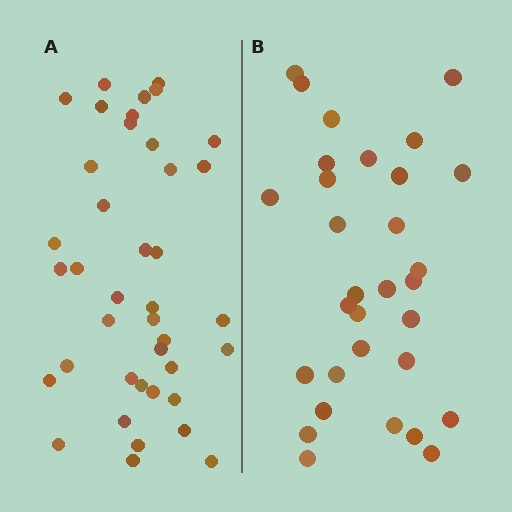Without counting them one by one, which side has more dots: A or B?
Region A (the left region) has more dots.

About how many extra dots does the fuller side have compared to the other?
Region A has roughly 8 or so more dots than region B.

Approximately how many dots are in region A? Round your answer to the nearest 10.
About 40 dots.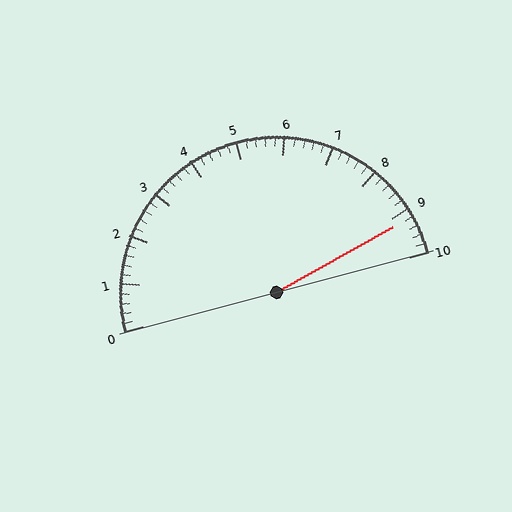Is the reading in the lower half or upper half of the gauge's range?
The reading is in the upper half of the range (0 to 10).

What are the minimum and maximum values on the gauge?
The gauge ranges from 0 to 10.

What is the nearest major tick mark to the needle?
The nearest major tick mark is 9.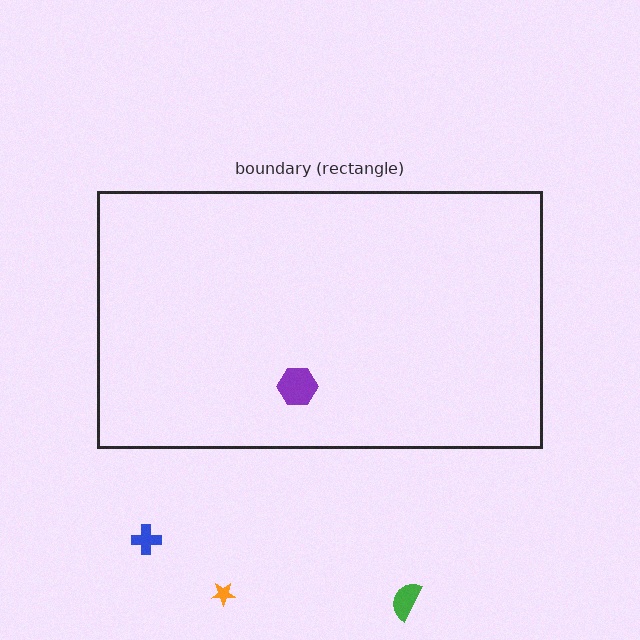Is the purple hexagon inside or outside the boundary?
Inside.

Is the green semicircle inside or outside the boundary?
Outside.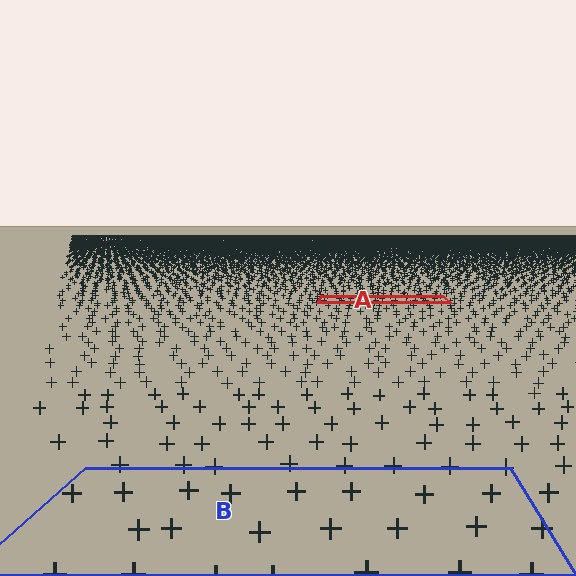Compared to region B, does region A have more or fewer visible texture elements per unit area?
Region A has more texture elements per unit area — they are packed more densely because it is farther away.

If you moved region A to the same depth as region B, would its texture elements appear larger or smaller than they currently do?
They would appear larger. At a closer depth, the same texture elements are projected at a bigger on-screen size.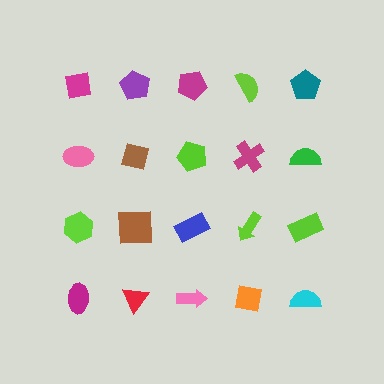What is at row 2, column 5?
A green semicircle.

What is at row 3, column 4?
A lime arrow.